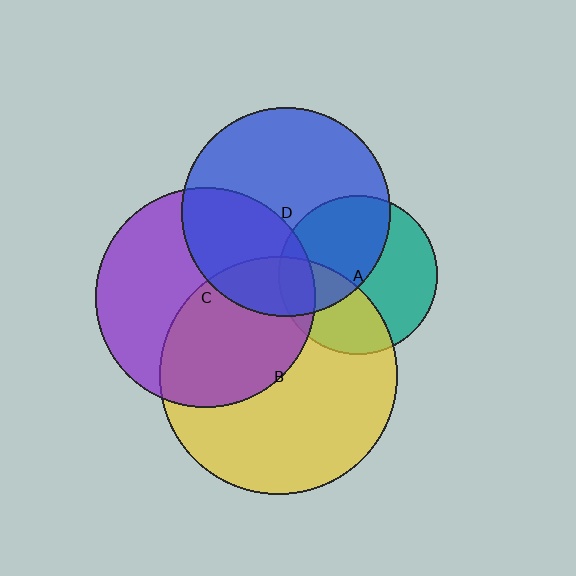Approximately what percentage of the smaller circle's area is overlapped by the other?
Approximately 35%.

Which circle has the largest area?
Circle B (yellow).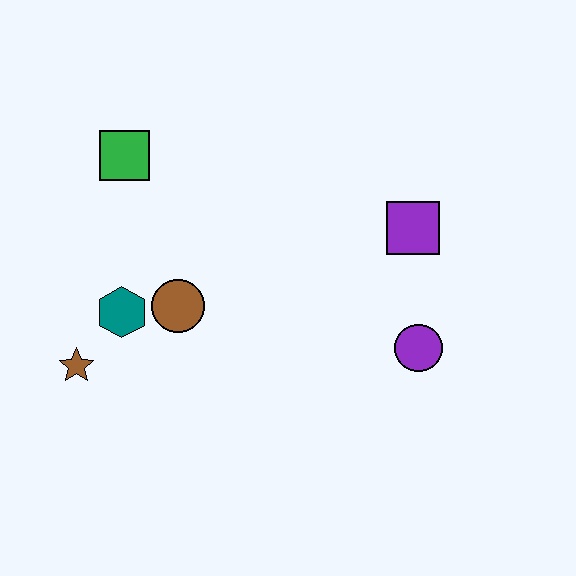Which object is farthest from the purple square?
The brown star is farthest from the purple square.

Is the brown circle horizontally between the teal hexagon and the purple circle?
Yes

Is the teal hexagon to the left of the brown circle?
Yes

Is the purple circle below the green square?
Yes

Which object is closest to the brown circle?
The teal hexagon is closest to the brown circle.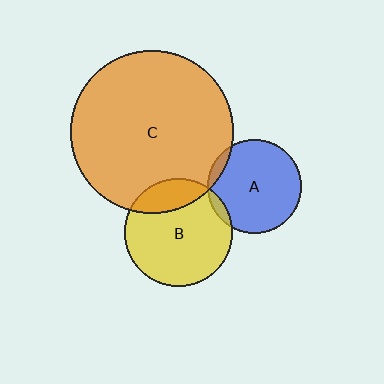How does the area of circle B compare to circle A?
Approximately 1.3 times.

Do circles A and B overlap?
Yes.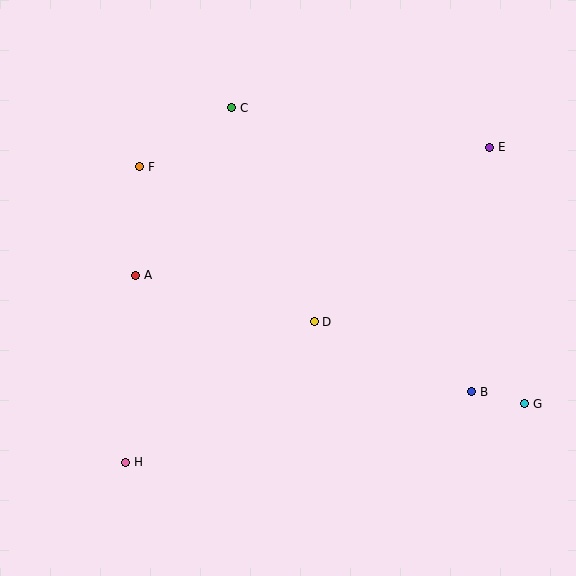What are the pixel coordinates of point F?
Point F is at (140, 167).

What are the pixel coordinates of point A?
Point A is at (136, 275).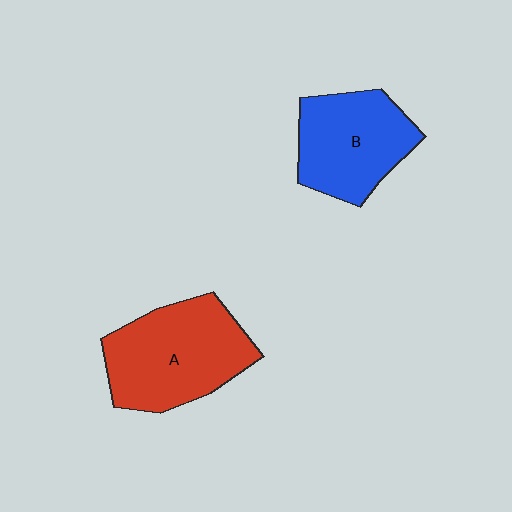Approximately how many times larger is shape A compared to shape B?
Approximately 1.2 times.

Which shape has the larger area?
Shape A (red).